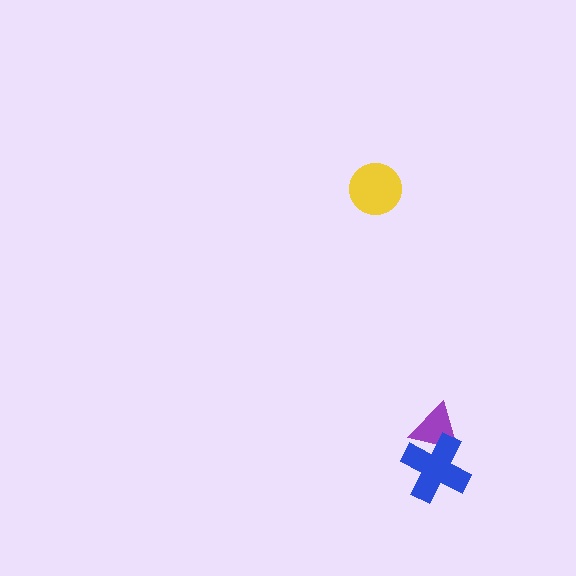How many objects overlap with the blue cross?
1 object overlaps with the blue cross.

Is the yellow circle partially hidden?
No, no other shape covers it.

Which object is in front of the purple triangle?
The blue cross is in front of the purple triangle.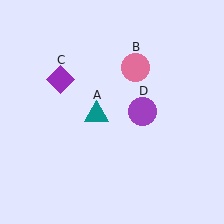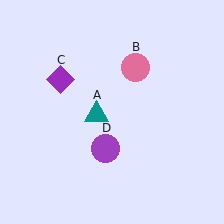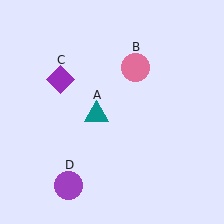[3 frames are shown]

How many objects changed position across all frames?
1 object changed position: purple circle (object D).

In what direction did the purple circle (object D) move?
The purple circle (object D) moved down and to the left.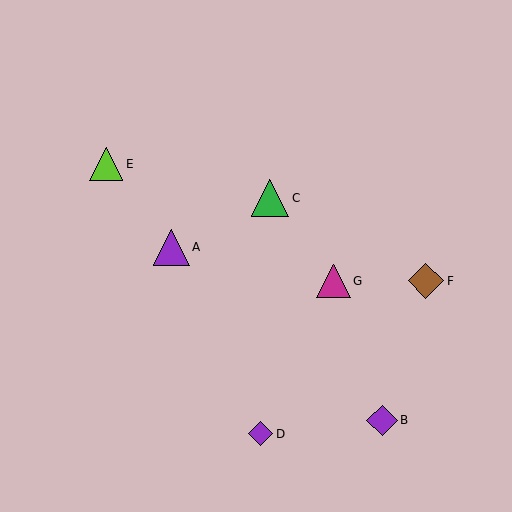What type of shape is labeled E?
Shape E is a lime triangle.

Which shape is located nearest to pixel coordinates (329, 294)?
The magenta triangle (labeled G) at (334, 281) is nearest to that location.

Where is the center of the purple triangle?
The center of the purple triangle is at (171, 247).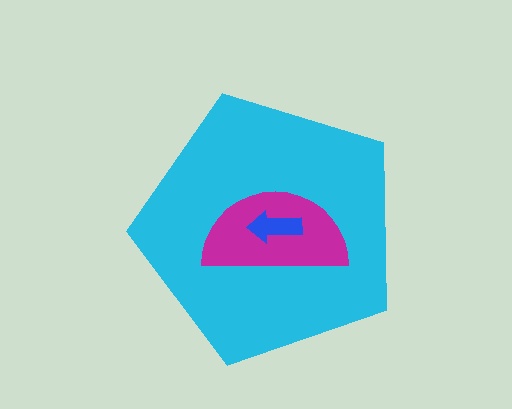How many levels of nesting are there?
3.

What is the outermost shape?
The cyan pentagon.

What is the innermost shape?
The blue arrow.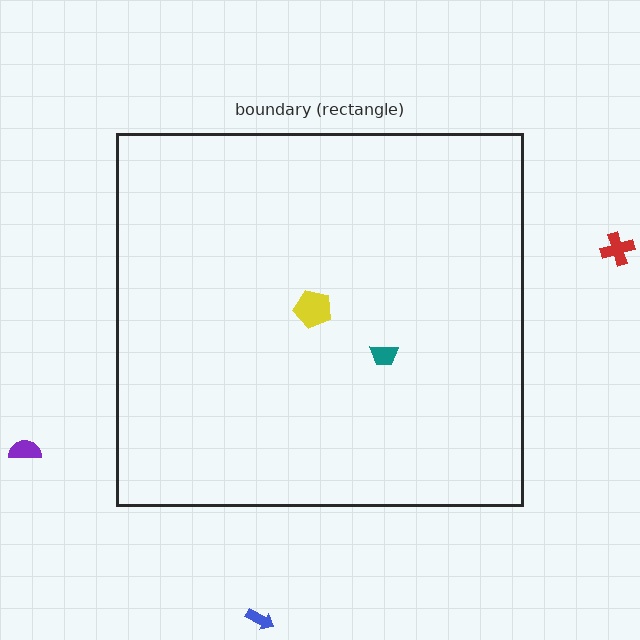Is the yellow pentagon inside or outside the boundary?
Inside.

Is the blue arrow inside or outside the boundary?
Outside.